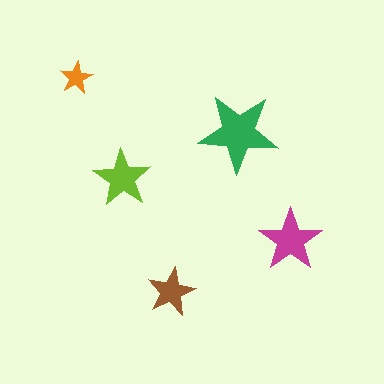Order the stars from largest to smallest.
the green one, the magenta one, the lime one, the brown one, the orange one.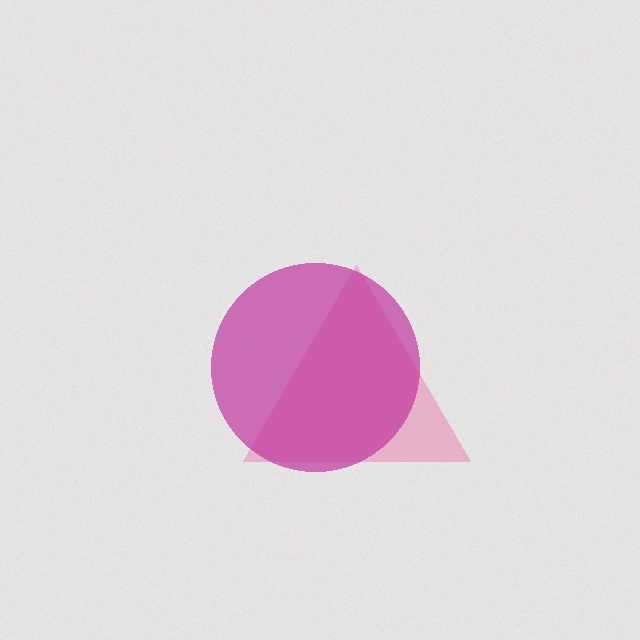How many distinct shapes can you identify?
There are 2 distinct shapes: a pink triangle, a magenta circle.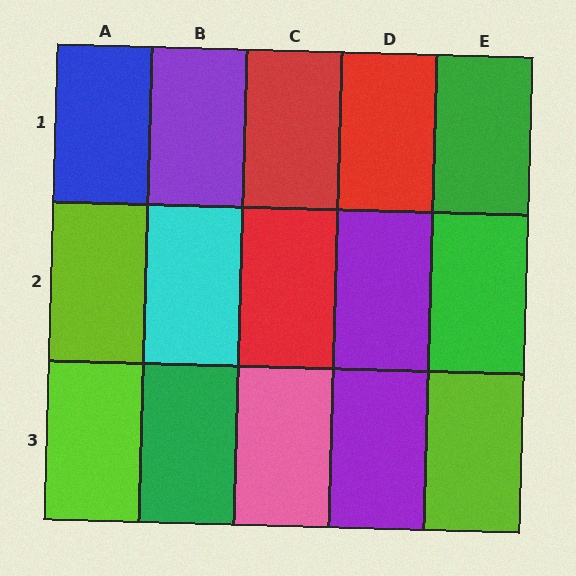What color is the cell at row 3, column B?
Green.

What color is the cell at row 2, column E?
Green.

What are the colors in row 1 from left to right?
Blue, purple, red, red, green.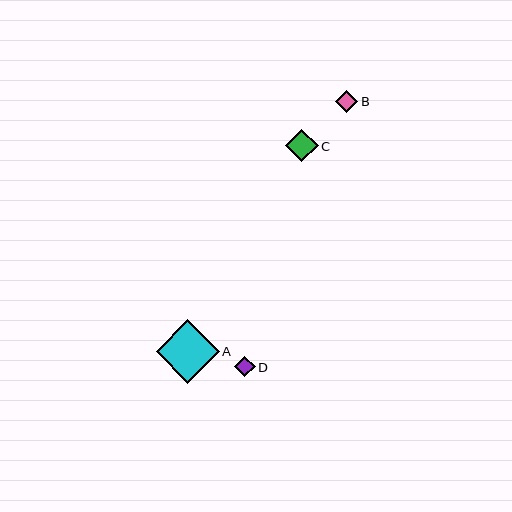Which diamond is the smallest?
Diamond D is the smallest with a size of approximately 20 pixels.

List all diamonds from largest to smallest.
From largest to smallest: A, C, B, D.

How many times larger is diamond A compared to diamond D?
Diamond A is approximately 3.1 times the size of diamond D.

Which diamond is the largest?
Diamond A is the largest with a size of approximately 63 pixels.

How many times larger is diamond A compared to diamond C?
Diamond A is approximately 2.0 times the size of diamond C.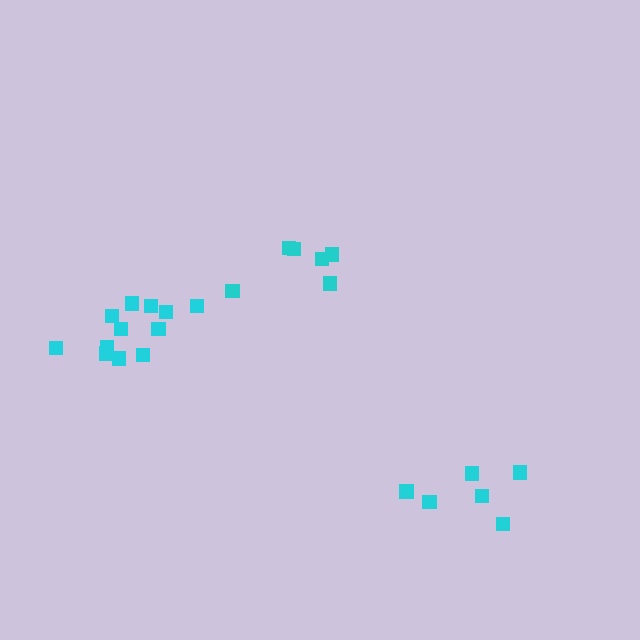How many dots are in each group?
Group 1: 6 dots, Group 2: 12 dots, Group 3: 6 dots (24 total).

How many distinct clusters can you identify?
There are 3 distinct clusters.